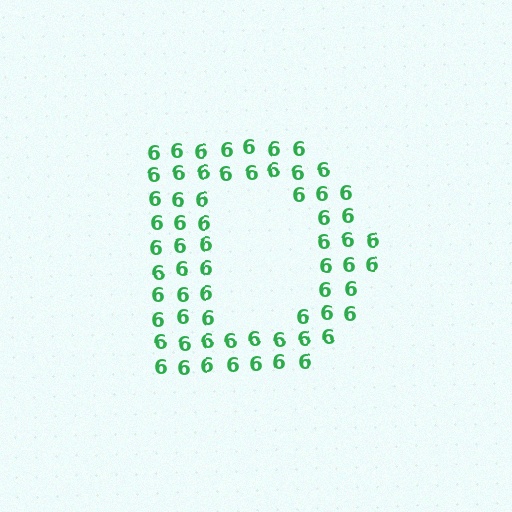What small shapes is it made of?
It is made of small digit 6's.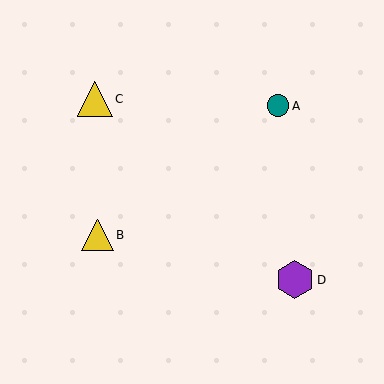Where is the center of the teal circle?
The center of the teal circle is at (278, 106).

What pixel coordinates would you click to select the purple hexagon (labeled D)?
Click at (295, 280) to select the purple hexagon D.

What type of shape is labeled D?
Shape D is a purple hexagon.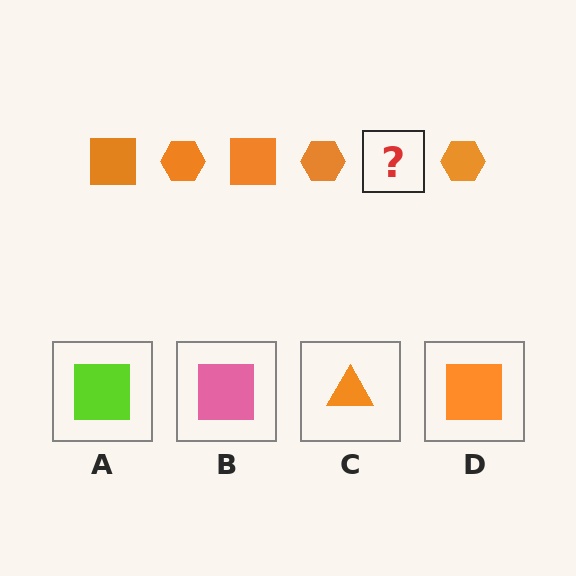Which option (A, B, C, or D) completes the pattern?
D.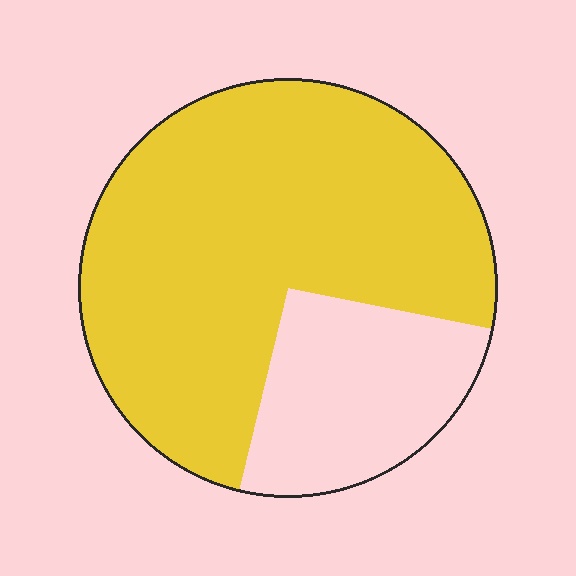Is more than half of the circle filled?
Yes.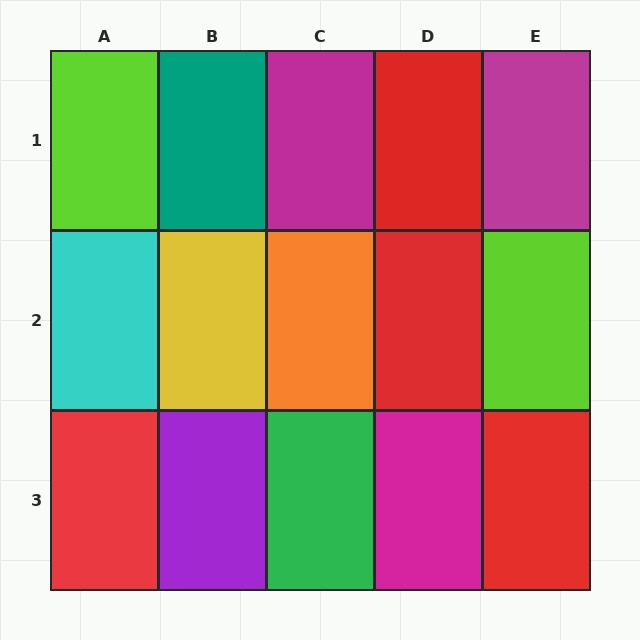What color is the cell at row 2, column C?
Orange.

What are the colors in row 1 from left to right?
Lime, teal, magenta, red, magenta.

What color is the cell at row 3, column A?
Red.